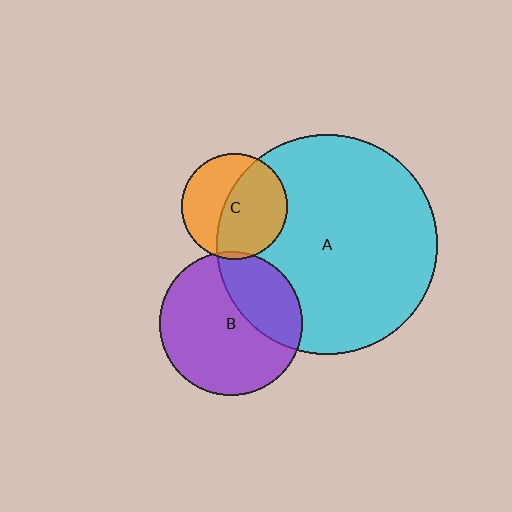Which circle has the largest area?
Circle A (cyan).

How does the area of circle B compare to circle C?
Approximately 1.9 times.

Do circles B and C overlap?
Yes.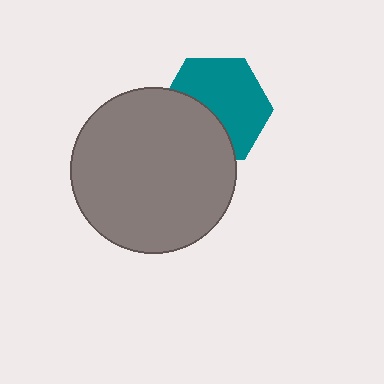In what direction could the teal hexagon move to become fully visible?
The teal hexagon could move toward the upper-right. That would shift it out from behind the gray circle entirely.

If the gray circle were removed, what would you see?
You would see the complete teal hexagon.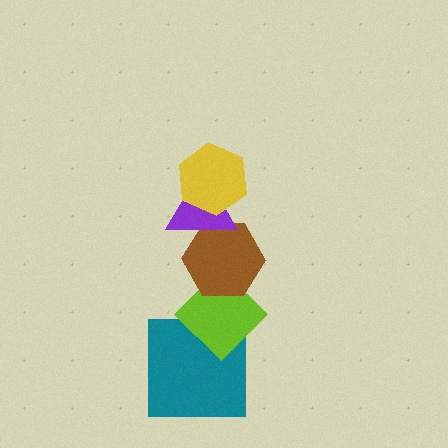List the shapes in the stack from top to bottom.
From top to bottom: the yellow hexagon, the purple triangle, the brown hexagon, the lime diamond, the teal square.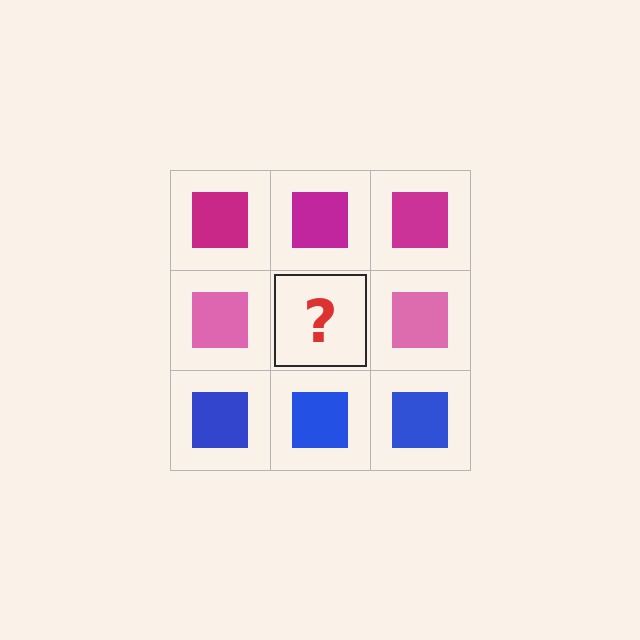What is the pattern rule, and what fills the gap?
The rule is that each row has a consistent color. The gap should be filled with a pink square.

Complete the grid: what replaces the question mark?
The question mark should be replaced with a pink square.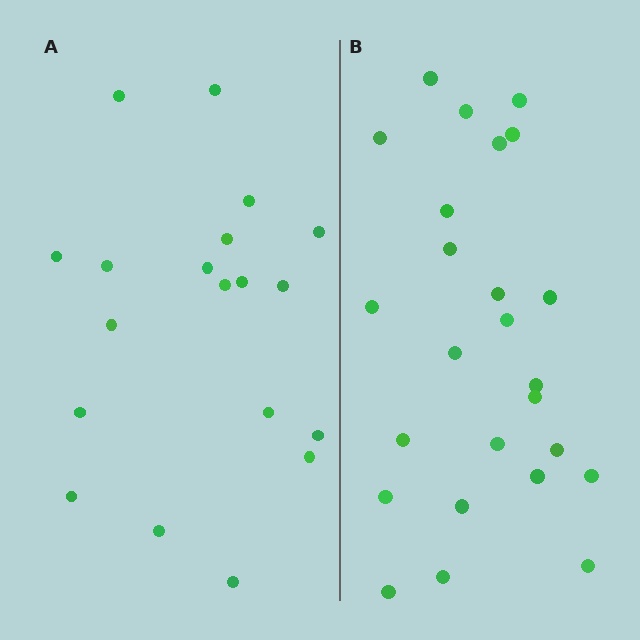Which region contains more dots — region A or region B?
Region B (the right region) has more dots.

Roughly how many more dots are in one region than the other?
Region B has about 6 more dots than region A.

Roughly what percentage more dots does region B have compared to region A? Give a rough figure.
About 30% more.